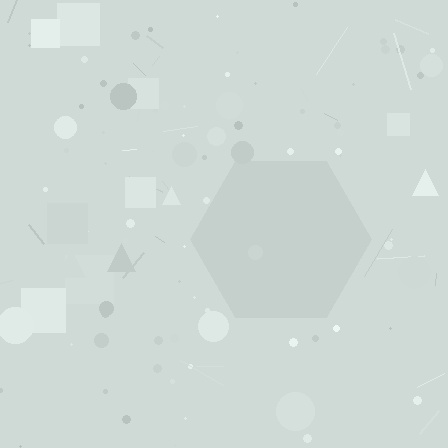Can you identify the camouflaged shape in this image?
The camouflaged shape is a hexagon.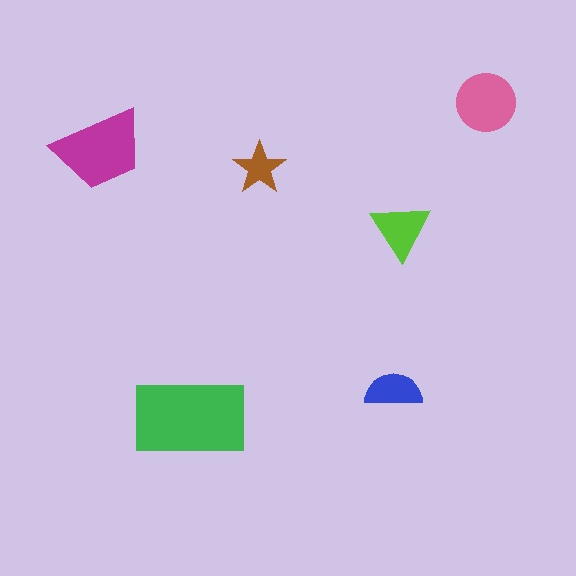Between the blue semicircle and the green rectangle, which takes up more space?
The green rectangle.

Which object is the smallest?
The brown star.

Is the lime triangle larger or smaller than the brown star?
Larger.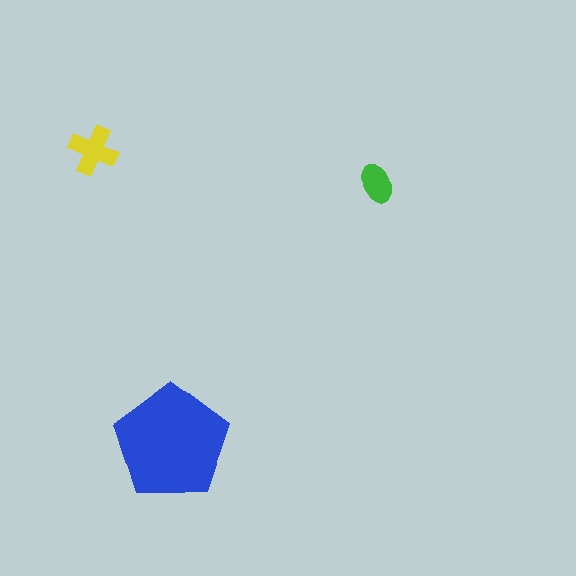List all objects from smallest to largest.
The green ellipse, the yellow cross, the blue pentagon.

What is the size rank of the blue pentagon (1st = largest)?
1st.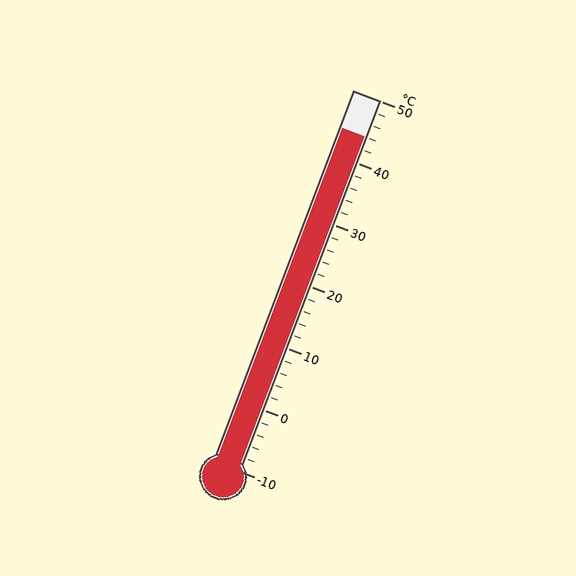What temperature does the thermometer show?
The thermometer shows approximately 44°C.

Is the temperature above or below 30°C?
The temperature is above 30°C.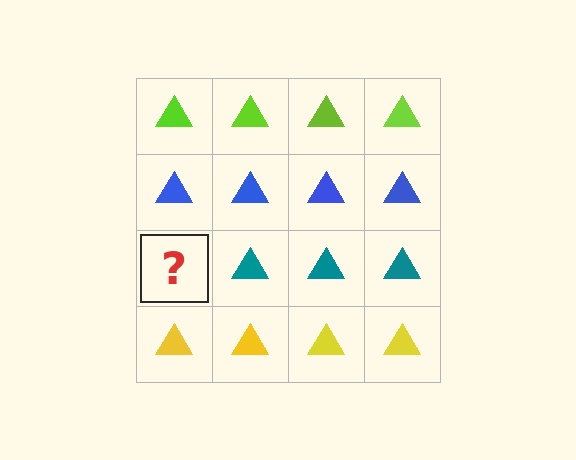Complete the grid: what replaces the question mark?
The question mark should be replaced with a teal triangle.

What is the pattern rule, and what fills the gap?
The rule is that each row has a consistent color. The gap should be filled with a teal triangle.